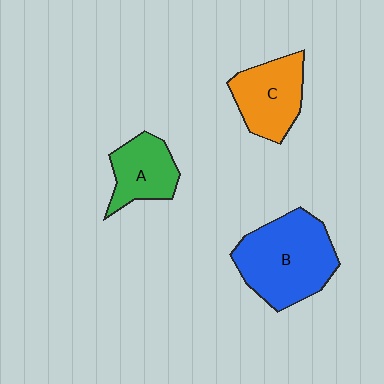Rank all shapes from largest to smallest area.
From largest to smallest: B (blue), C (orange), A (green).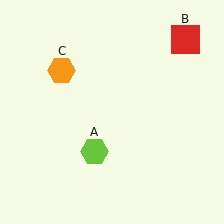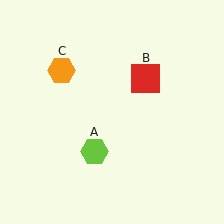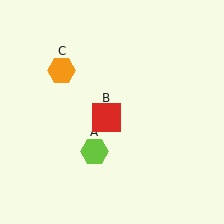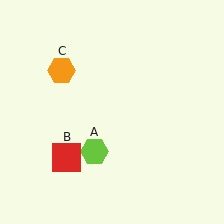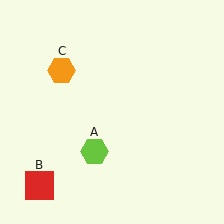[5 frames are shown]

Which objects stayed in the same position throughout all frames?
Lime hexagon (object A) and orange hexagon (object C) remained stationary.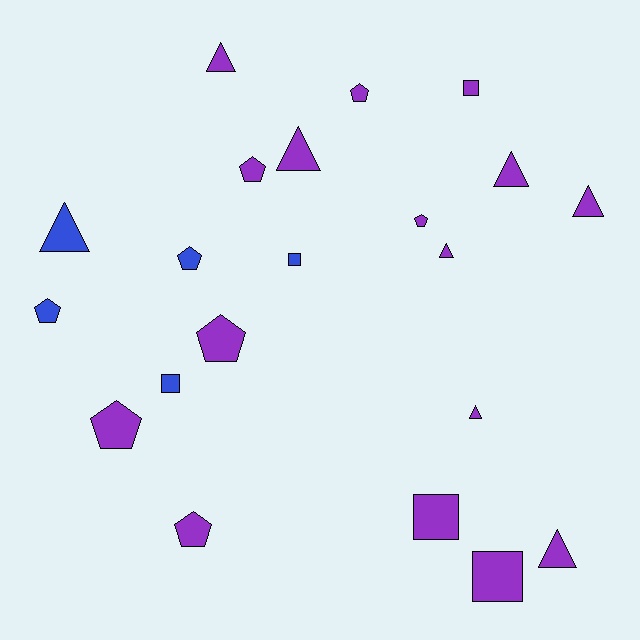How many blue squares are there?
There are 2 blue squares.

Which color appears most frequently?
Purple, with 16 objects.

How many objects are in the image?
There are 21 objects.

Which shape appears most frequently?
Pentagon, with 8 objects.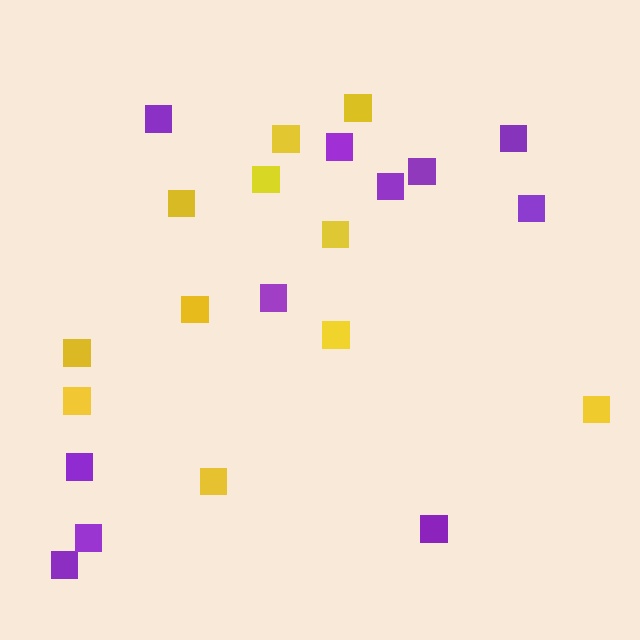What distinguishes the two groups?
There are 2 groups: one group of yellow squares (11) and one group of purple squares (11).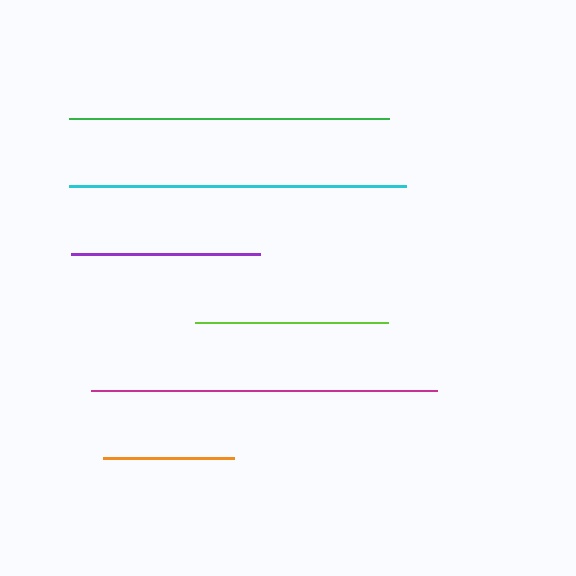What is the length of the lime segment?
The lime segment is approximately 192 pixels long.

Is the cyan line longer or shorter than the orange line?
The cyan line is longer than the orange line.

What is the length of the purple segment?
The purple segment is approximately 189 pixels long.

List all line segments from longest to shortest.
From longest to shortest: magenta, cyan, green, lime, purple, orange.